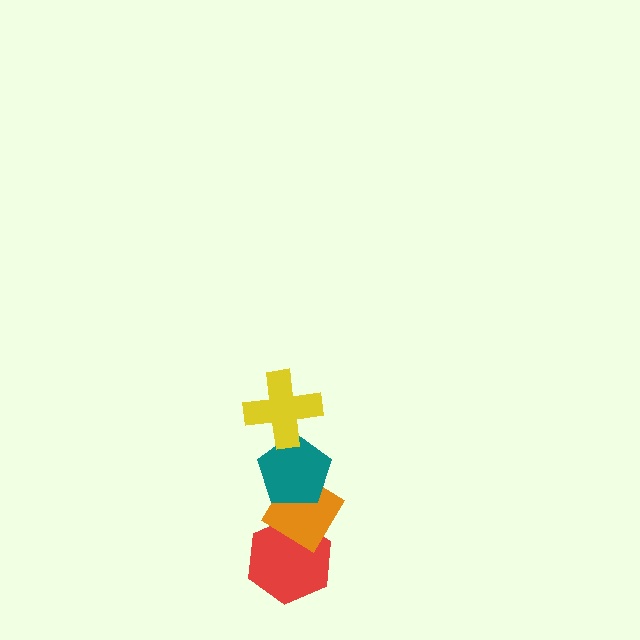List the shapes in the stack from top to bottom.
From top to bottom: the yellow cross, the teal pentagon, the orange diamond, the red hexagon.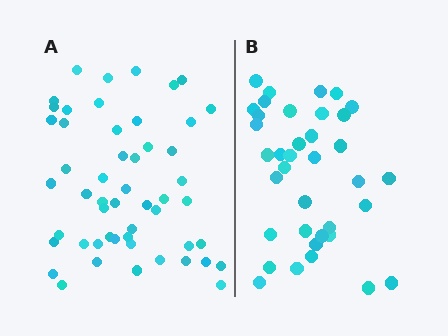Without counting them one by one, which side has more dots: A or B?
Region A (the left region) has more dots.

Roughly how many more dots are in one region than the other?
Region A has approximately 15 more dots than region B.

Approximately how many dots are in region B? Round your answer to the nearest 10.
About 40 dots. (The exact count is 37, which rounds to 40.)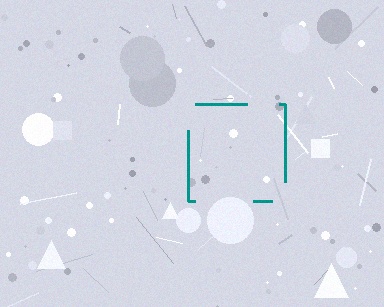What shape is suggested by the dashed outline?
The dashed outline suggests a square.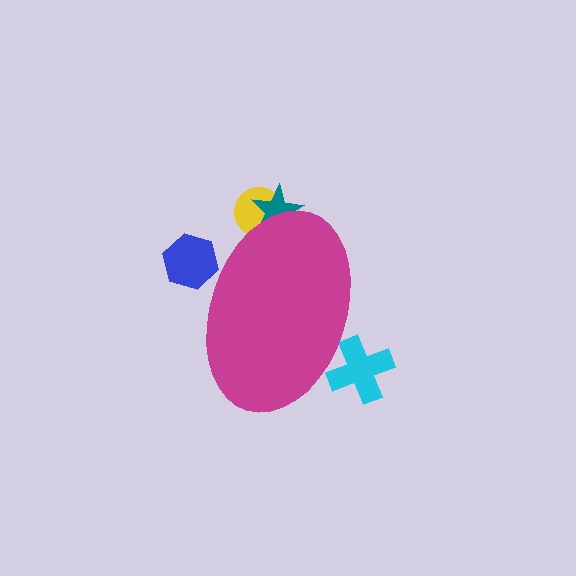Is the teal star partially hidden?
Yes, the teal star is partially hidden behind the magenta ellipse.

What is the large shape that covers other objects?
A magenta ellipse.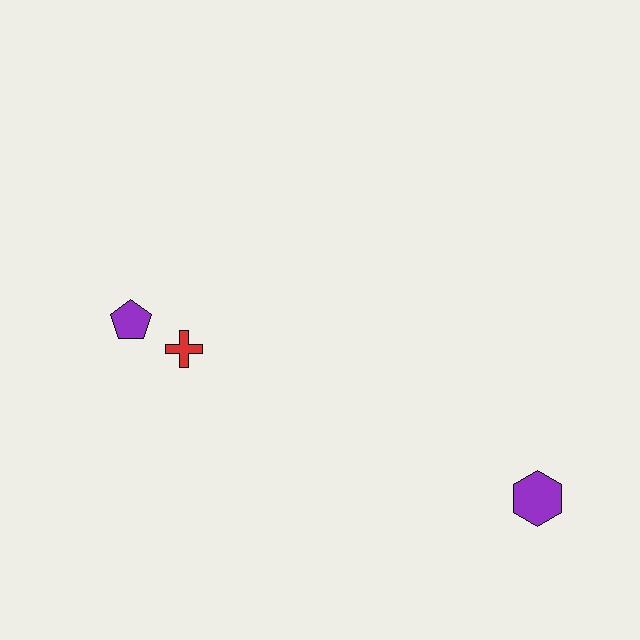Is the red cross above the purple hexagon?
Yes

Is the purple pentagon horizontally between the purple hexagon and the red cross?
No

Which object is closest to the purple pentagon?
The red cross is closest to the purple pentagon.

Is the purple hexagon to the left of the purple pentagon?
No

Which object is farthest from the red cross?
The purple hexagon is farthest from the red cross.